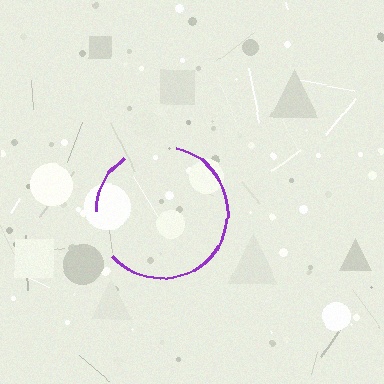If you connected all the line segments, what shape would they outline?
They would outline a circle.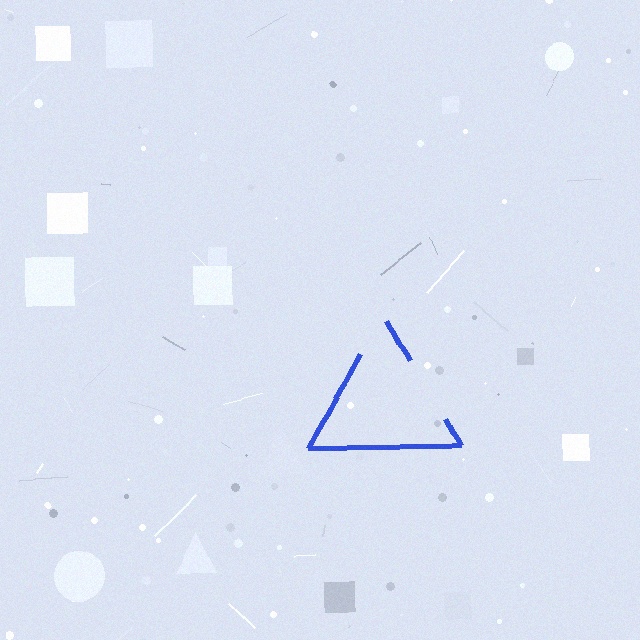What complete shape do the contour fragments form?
The contour fragments form a triangle.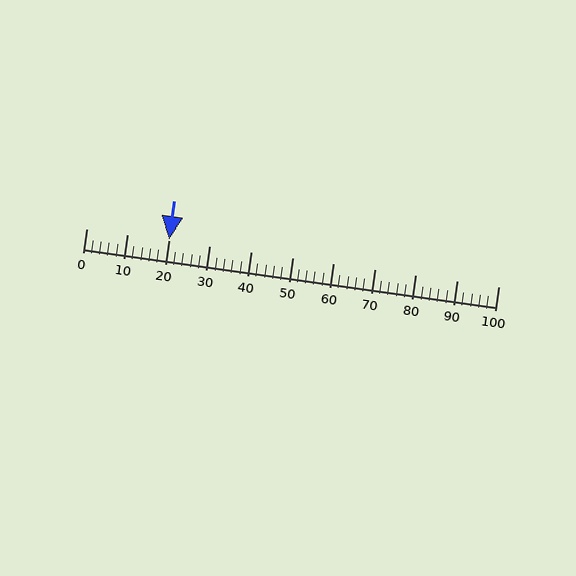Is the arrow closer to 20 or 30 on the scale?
The arrow is closer to 20.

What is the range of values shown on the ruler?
The ruler shows values from 0 to 100.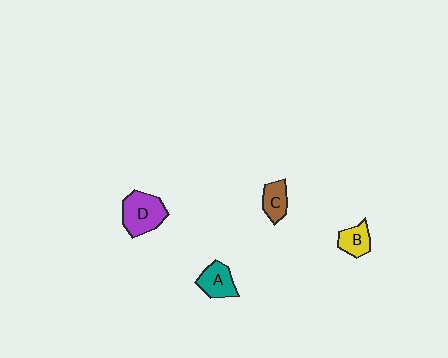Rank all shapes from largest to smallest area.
From largest to smallest: D (purple), A (teal), C (brown), B (yellow).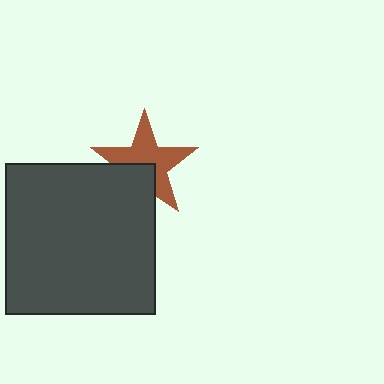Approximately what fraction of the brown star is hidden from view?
Roughly 33% of the brown star is hidden behind the dark gray square.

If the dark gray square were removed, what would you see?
You would see the complete brown star.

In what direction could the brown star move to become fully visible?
The brown star could move up. That would shift it out from behind the dark gray square entirely.